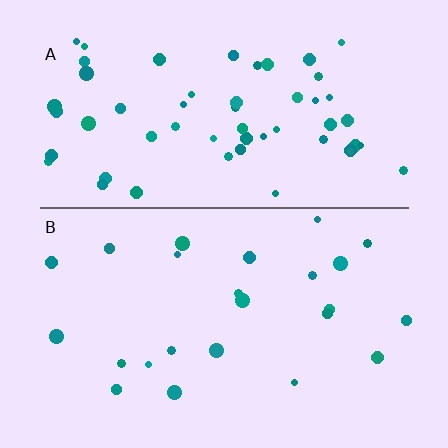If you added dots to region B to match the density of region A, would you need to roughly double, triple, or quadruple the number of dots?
Approximately double.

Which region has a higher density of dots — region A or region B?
A (the top).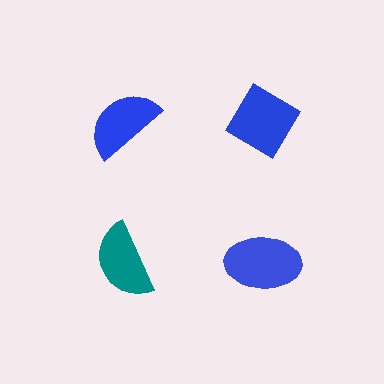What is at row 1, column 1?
A blue semicircle.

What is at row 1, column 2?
A blue diamond.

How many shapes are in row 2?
2 shapes.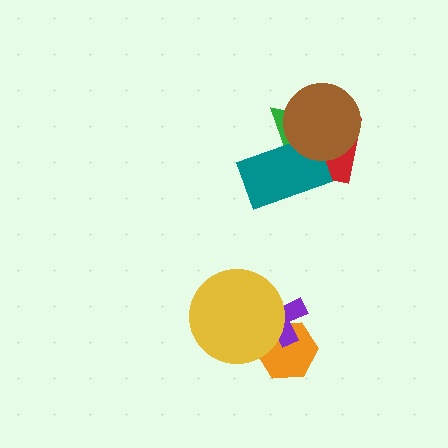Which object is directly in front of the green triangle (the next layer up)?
The teal rectangle is directly in front of the green triangle.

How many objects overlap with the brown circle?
3 objects overlap with the brown circle.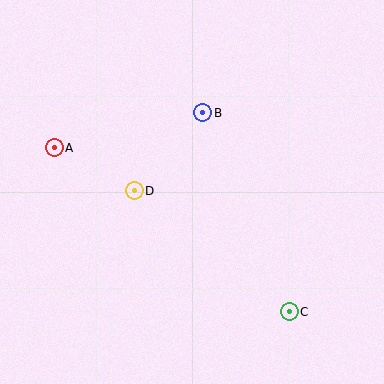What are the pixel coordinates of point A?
Point A is at (54, 148).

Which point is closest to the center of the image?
Point D at (134, 191) is closest to the center.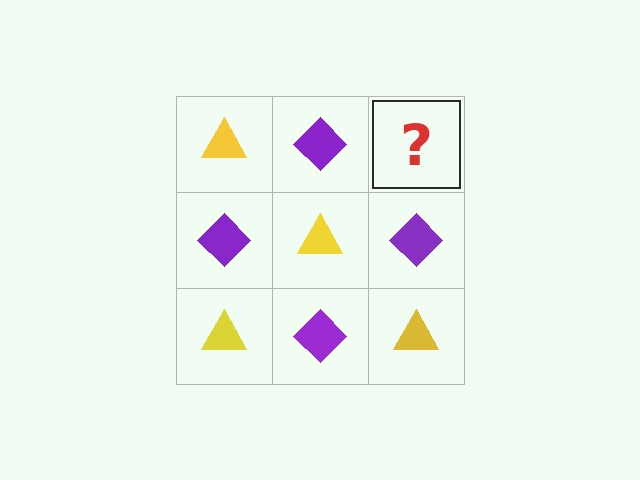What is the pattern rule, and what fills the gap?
The rule is that it alternates yellow triangle and purple diamond in a checkerboard pattern. The gap should be filled with a yellow triangle.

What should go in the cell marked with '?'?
The missing cell should contain a yellow triangle.